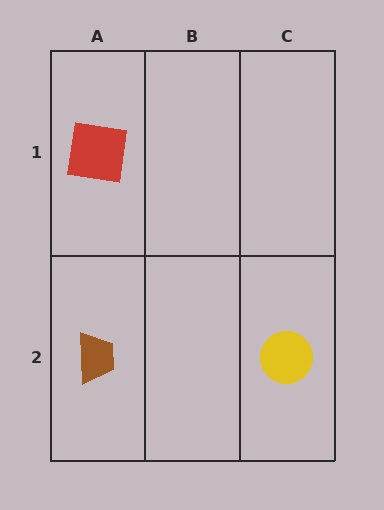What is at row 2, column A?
A brown trapezoid.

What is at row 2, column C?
A yellow circle.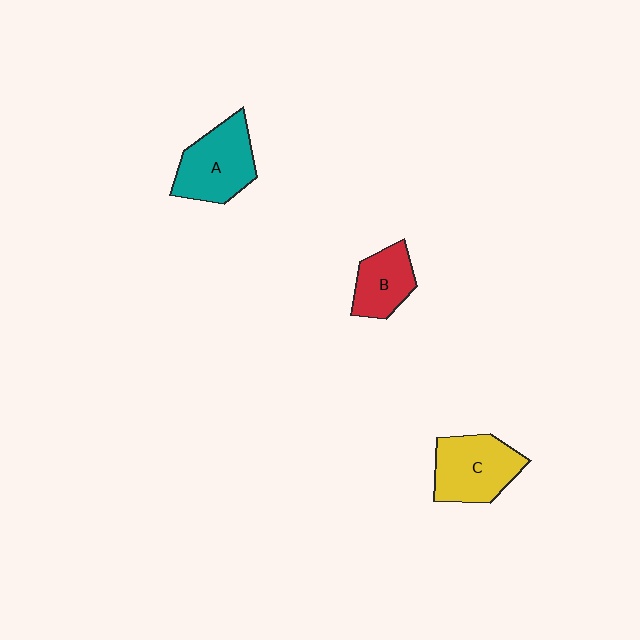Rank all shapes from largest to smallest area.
From largest to smallest: A (teal), C (yellow), B (red).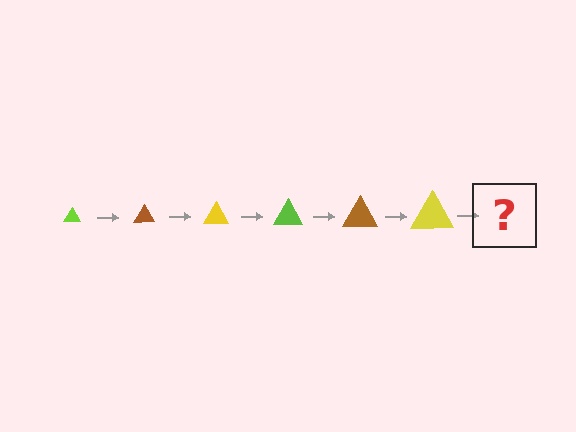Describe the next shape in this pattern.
It should be a lime triangle, larger than the previous one.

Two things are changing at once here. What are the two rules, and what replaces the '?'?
The two rules are that the triangle grows larger each step and the color cycles through lime, brown, and yellow. The '?' should be a lime triangle, larger than the previous one.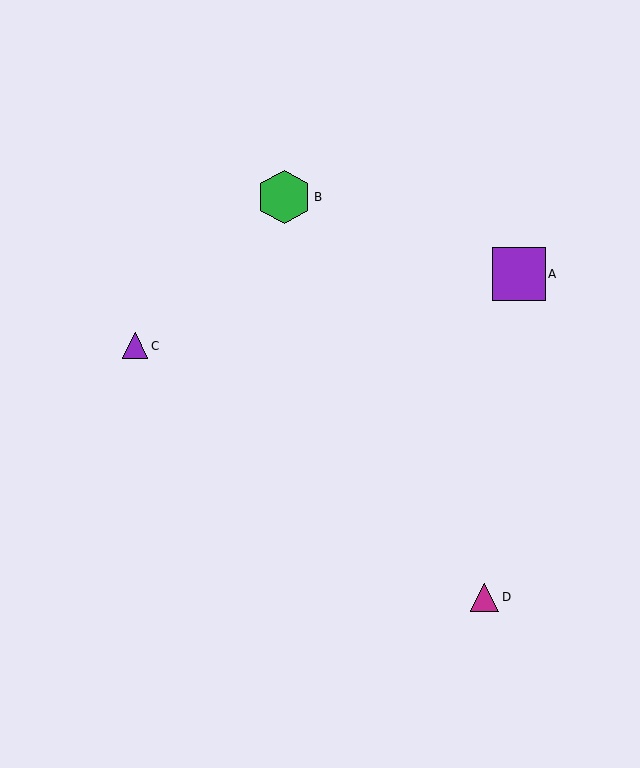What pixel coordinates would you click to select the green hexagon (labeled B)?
Click at (284, 197) to select the green hexagon B.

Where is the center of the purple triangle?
The center of the purple triangle is at (135, 346).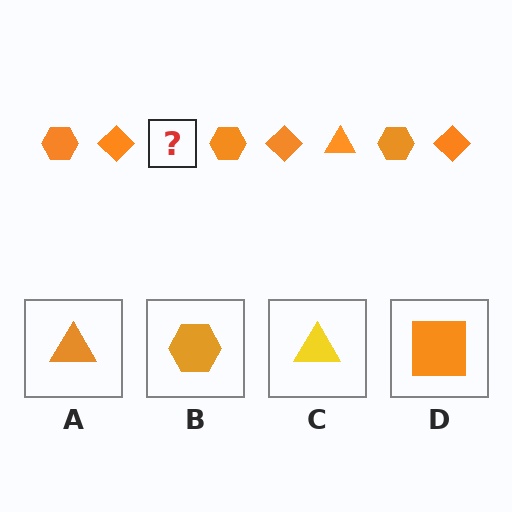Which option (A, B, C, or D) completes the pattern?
A.